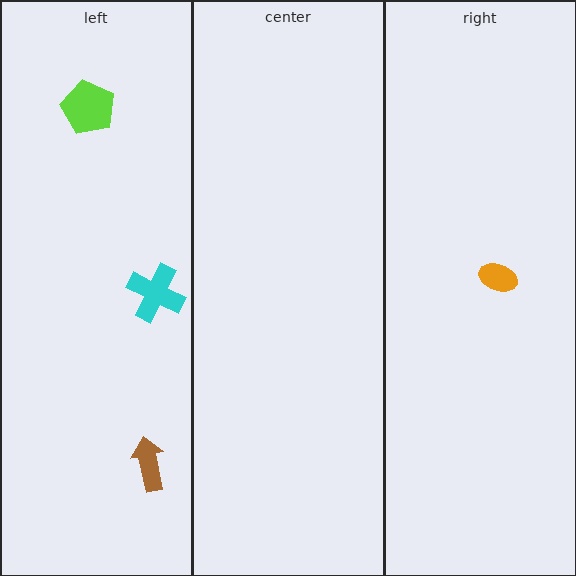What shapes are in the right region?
The orange ellipse.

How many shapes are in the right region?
1.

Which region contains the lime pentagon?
The left region.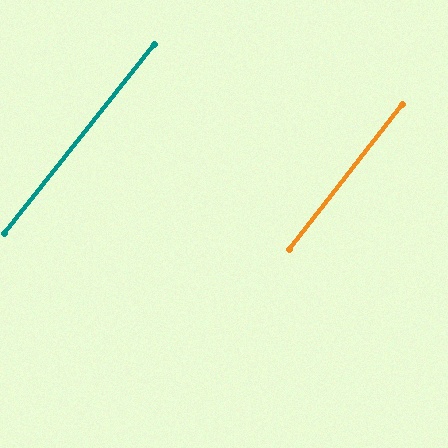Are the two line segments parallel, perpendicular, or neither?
Parallel — their directions differ by only 0.5°.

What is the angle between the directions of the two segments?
Approximately 1 degree.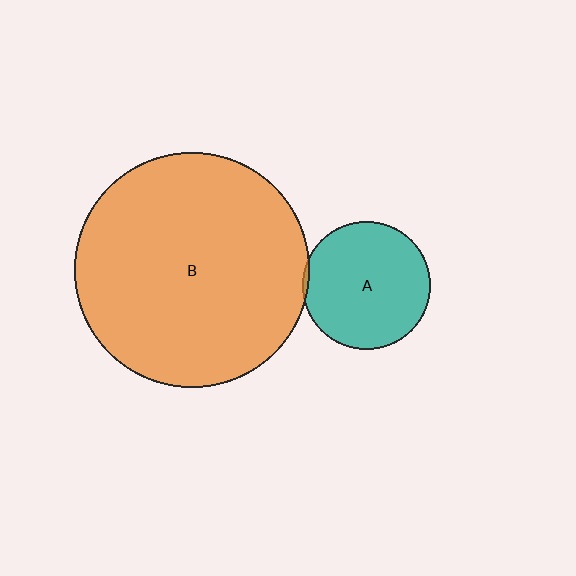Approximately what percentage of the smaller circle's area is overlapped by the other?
Approximately 5%.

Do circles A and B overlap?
Yes.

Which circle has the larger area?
Circle B (orange).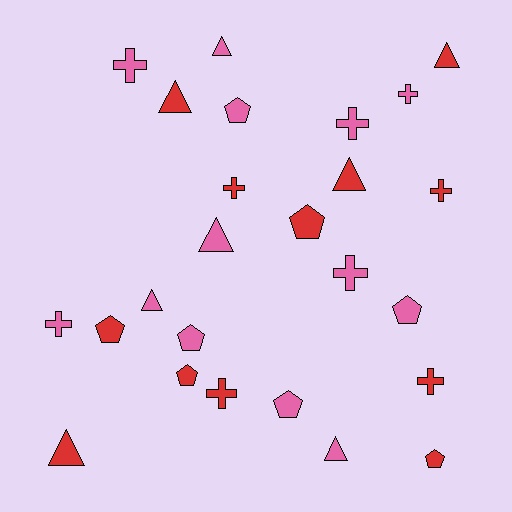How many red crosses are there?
There are 4 red crosses.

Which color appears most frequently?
Pink, with 13 objects.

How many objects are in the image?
There are 25 objects.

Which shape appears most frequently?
Cross, with 9 objects.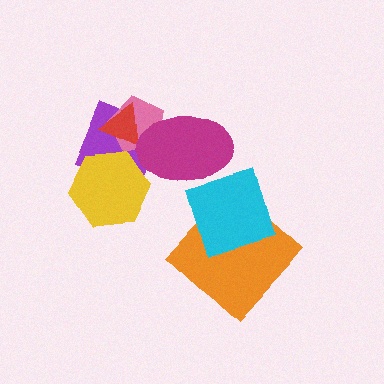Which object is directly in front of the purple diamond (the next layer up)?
The yellow hexagon is directly in front of the purple diamond.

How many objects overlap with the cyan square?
1 object overlaps with the cyan square.